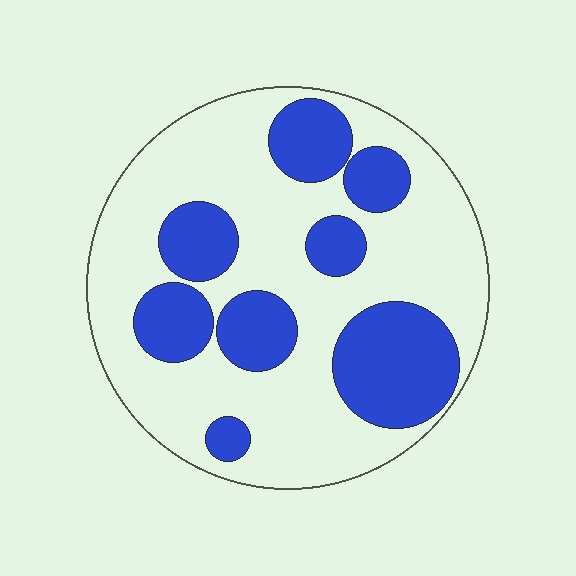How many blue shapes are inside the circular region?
8.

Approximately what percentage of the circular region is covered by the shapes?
Approximately 35%.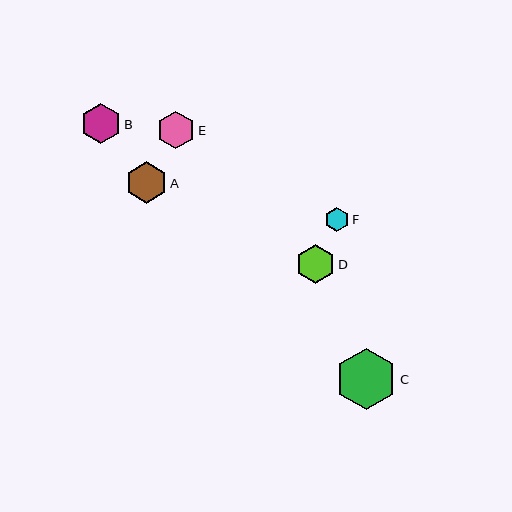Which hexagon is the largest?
Hexagon C is the largest with a size of approximately 61 pixels.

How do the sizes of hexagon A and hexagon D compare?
Hexagon A and hexagon D are approximately the same size.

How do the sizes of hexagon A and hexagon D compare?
Hexagon A and hexagon D are approximately the same size.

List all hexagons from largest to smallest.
From largest to smallest: C, A, B, D, E, F.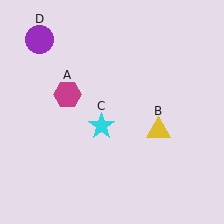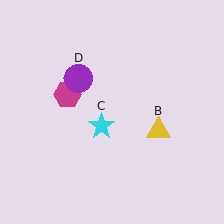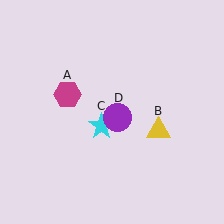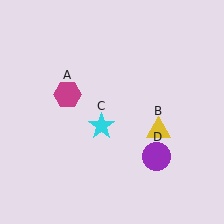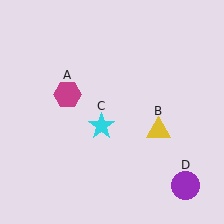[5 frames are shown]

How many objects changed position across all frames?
1 object changed position: purple circle (object D).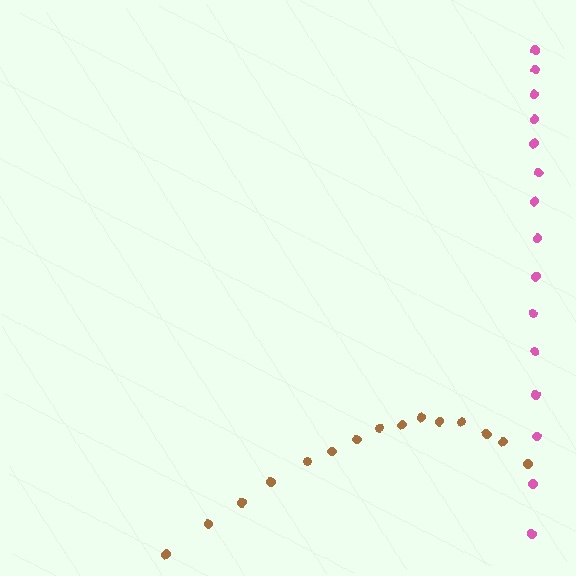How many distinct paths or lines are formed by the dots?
There are 2 distinct paths.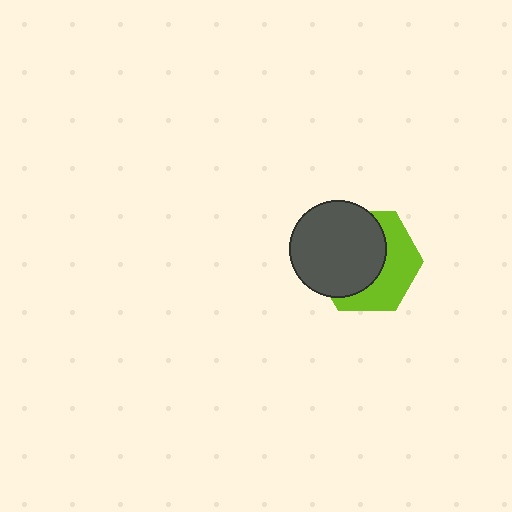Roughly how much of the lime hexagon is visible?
A small part of it is visible (roughly 43%).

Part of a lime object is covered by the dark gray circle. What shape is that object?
It is a hexagon.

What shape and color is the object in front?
The object in front is a dark gray circle.